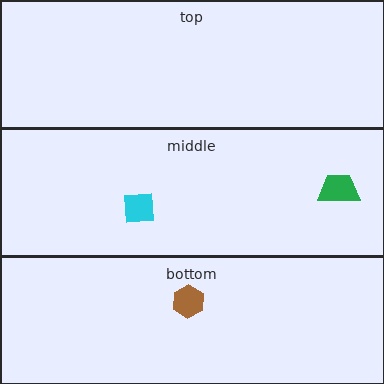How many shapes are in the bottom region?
1.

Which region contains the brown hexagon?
The bottom region.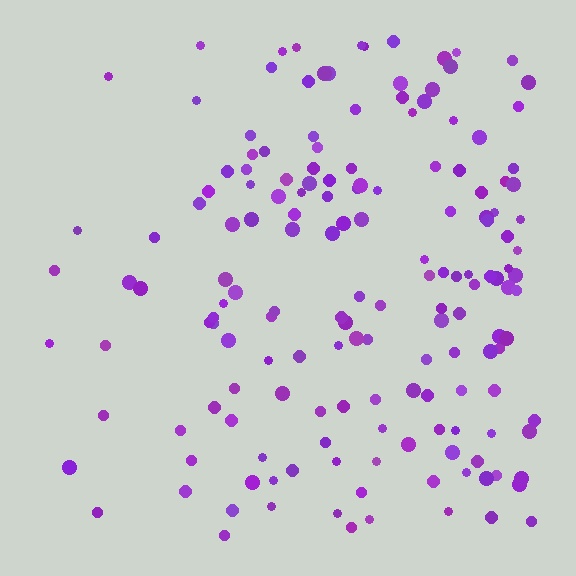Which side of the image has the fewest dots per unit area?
The left.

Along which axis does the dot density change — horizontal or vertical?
Horizontal.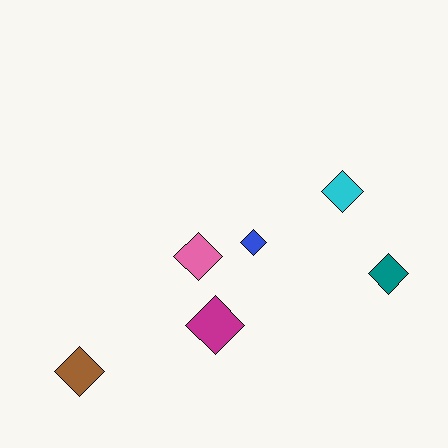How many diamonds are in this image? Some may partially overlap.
There are 6 diamonds.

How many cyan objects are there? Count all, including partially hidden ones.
There is 1 cyan object.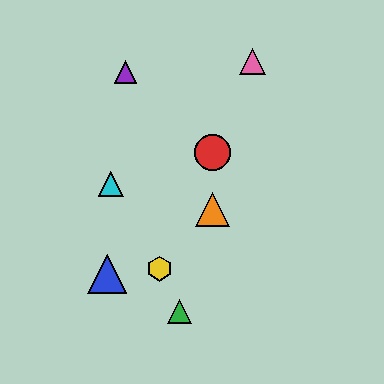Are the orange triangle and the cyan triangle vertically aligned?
No, the orange triangle is at x≈212 and the cyan triangle is at x≈111.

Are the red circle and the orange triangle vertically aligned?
Yes, both are at x≈212.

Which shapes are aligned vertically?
The red circle, the orange triangle are aligned vertically.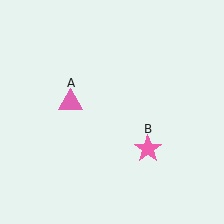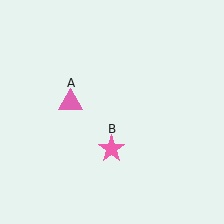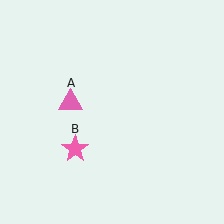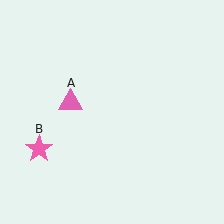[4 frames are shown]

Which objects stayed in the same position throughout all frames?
Pink triangle (object A) remained stationary.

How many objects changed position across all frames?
1 object changed position: pink star (object B).